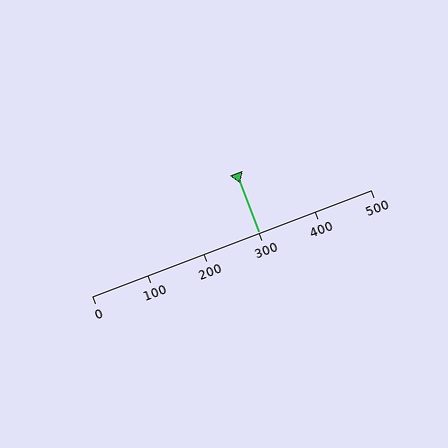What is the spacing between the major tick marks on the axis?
The major ticks are spaced 100 apart.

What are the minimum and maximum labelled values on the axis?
The axis runs from 0 to 500.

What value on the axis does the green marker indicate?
The marker indicates approximately 300.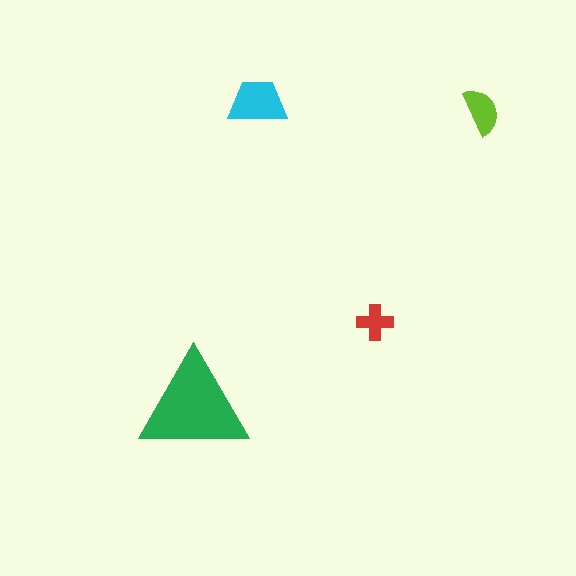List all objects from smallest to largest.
The red cross, the lime semicircle, the cyan trapezoid, the green triangle.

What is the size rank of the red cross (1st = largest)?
4th.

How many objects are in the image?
There are 4 objects in the image.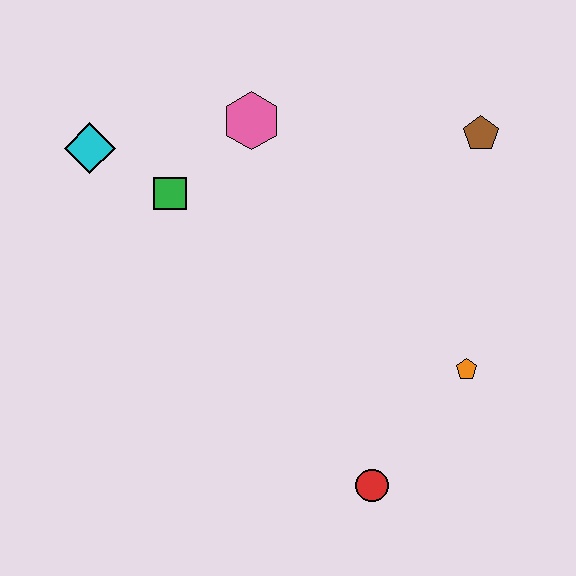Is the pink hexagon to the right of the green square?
Yes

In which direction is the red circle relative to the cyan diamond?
The red circle is below the cyan diamond.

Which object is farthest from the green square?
The red circle is farthest from the green square.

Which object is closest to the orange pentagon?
The red circle is closest to the orange pentagon.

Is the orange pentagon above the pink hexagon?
No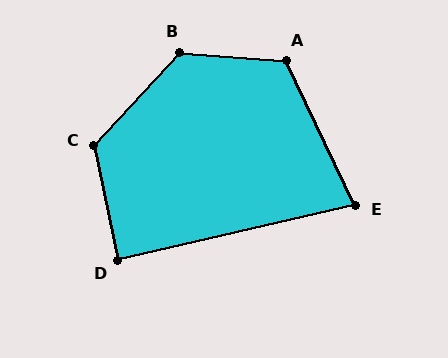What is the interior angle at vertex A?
Approximately 119 degrees (obtuse).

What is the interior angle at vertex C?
Approximately 126 degrees (obtuse).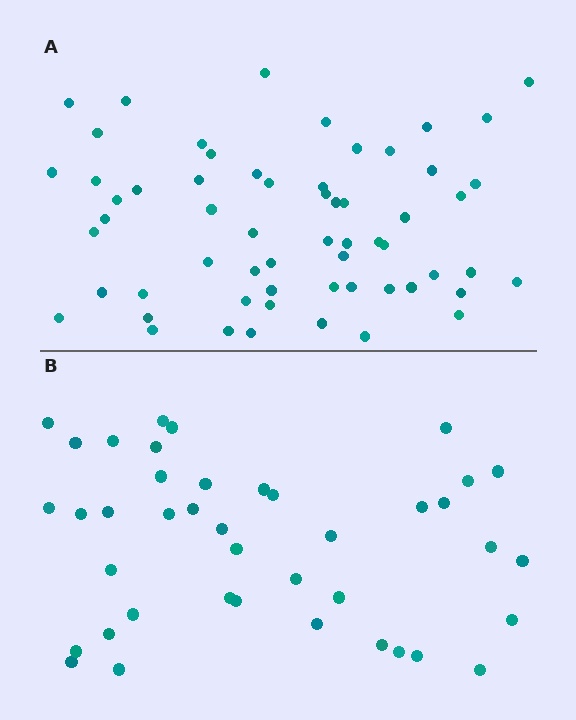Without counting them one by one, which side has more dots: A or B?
Region A (the top region) has more dots.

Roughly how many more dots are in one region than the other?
Region A has approximately 20 more dots than region B.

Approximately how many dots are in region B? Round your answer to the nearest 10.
About 40 dots. (The exact count is 41, which rounds to 40.)